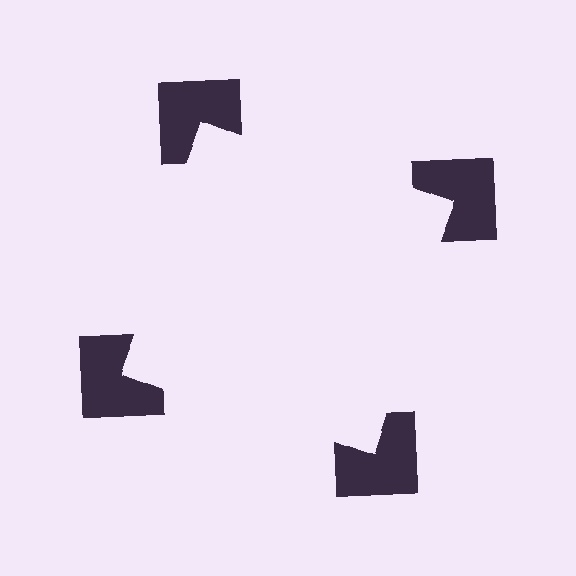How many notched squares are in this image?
There are 4 — one at each vertex of the illusory square.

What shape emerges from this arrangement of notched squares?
An illusory square — its edges are inferred from the aligned wedge cuts in the notched squares, not physically drawn.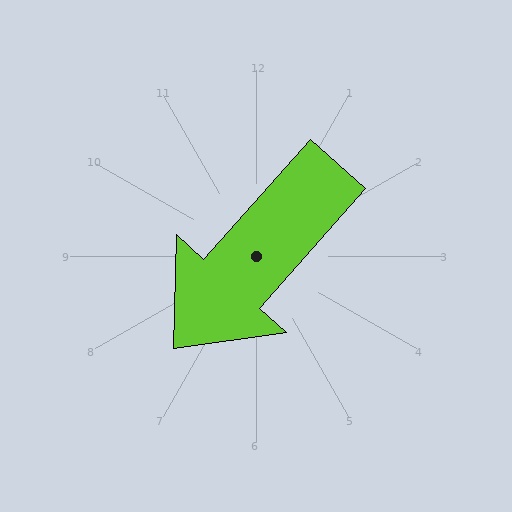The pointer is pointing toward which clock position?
Roughly 7 o'clock.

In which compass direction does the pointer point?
Southwest.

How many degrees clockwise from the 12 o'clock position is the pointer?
Approximately 222 degrees.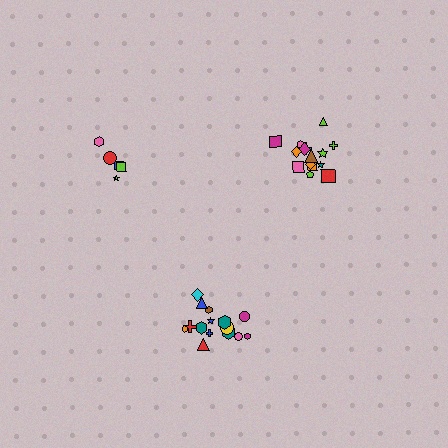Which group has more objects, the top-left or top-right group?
The top-right group.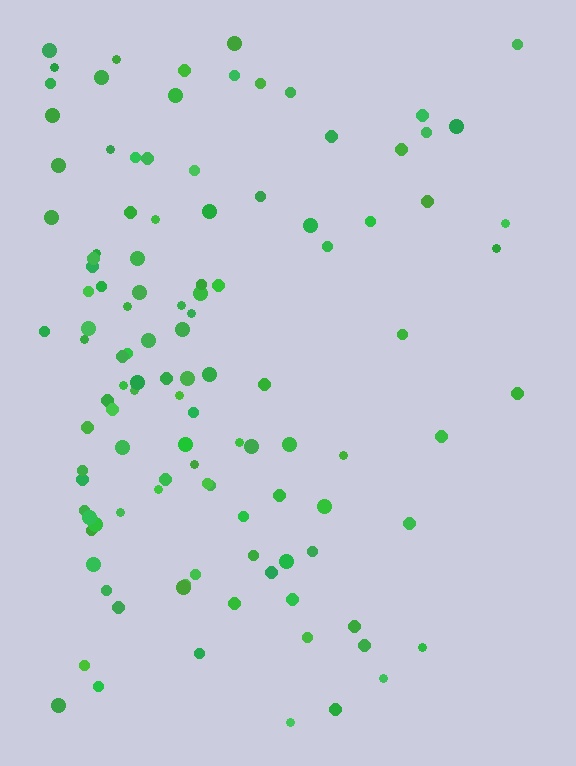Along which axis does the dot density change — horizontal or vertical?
Horizontal.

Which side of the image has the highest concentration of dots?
The left.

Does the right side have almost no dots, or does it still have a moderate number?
Still a moderate number, just noticeably fewer than the left.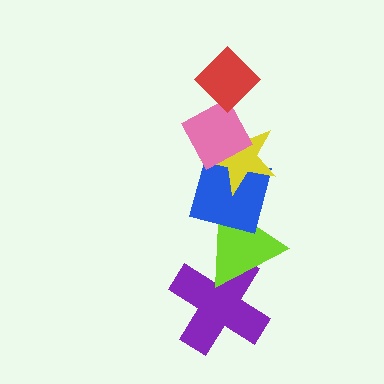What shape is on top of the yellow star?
The pink diamond is on top of the yellow star.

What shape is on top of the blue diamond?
The yellow star is on top of the blue diamond.